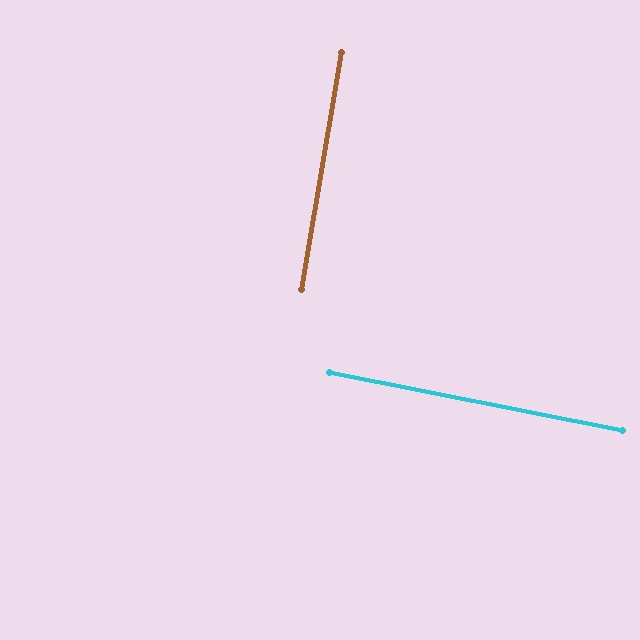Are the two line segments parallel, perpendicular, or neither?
Perpendicular — they meet at approximately 88°.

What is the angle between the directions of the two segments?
Approximately 88 degrees.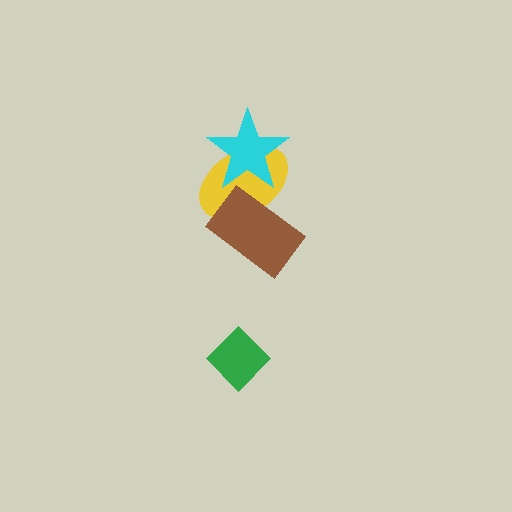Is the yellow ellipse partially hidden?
Yes, it is partially covered by another shape.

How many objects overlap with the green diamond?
0 objects overlap with the green diamond.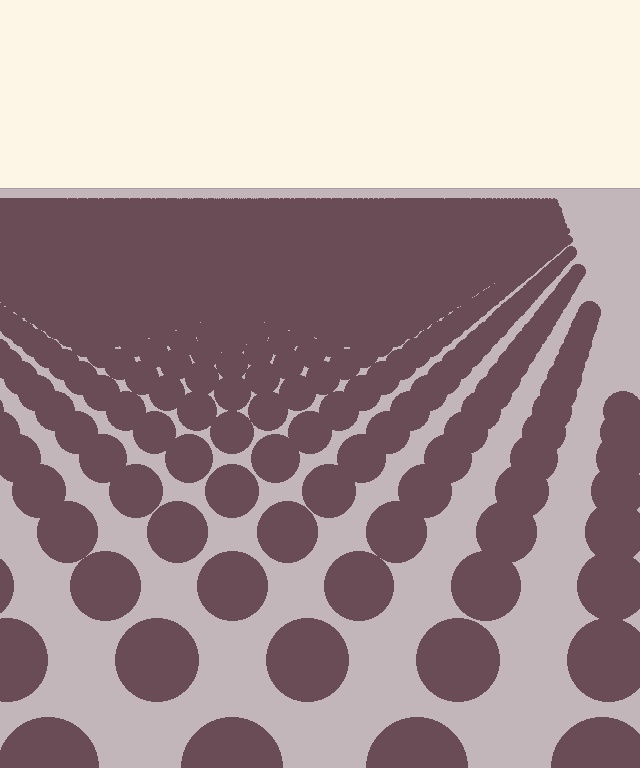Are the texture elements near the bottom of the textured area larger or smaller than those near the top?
Larger. Near the bottom, elements are closer to the viewer and appear at a bigger on-screen size.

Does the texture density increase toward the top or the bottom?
Density increases toward the top.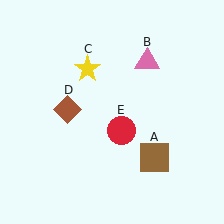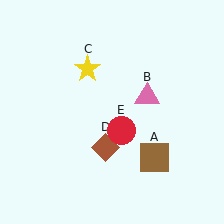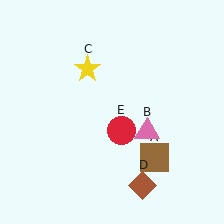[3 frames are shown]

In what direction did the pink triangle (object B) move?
The pink triangle (object B) moved down.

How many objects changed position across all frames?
2 objects changed position: pink triangle (object B), brown diamond (object D).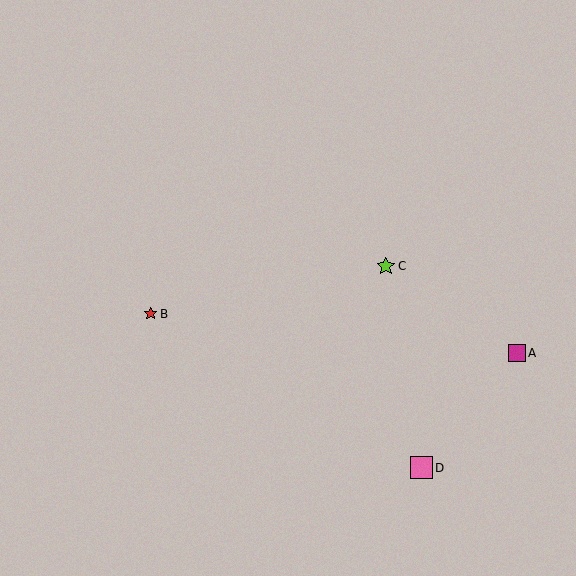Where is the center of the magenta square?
The center of the magenta square is at (517, 353).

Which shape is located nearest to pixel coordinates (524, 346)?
The magenta square (labeled A) at (517, 353) is nearest to that location.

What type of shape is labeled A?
Shape A is a magenta square.